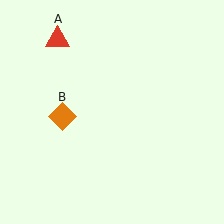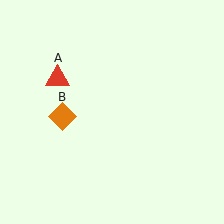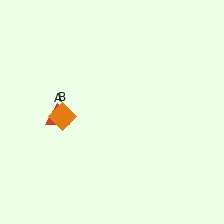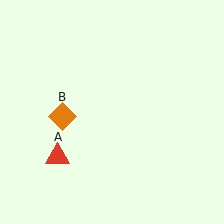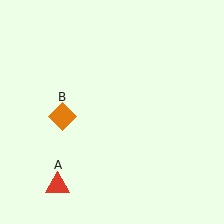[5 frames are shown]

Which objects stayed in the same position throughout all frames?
Orange diamond (object B) remained stationary.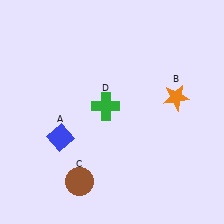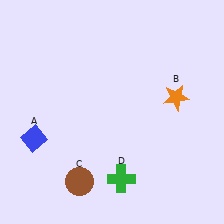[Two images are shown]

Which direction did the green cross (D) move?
The green cross (D) moved down.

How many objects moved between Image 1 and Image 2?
2 objects moved between the two images.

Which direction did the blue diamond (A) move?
The blue diamond (A) moved left.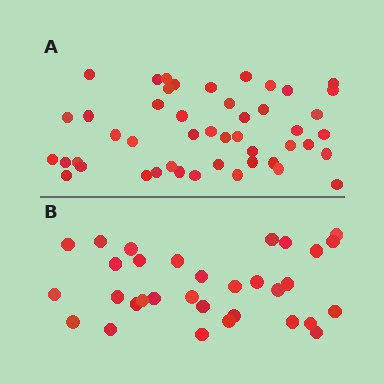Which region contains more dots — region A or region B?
Region A (the top region) has more dots.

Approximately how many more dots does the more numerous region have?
Region A has approximately 15 more dots than region B.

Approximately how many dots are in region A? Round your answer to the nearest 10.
About 50 dots. (The exact count is 47, which rounds to 50.)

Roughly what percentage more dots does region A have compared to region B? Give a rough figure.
About 45% more.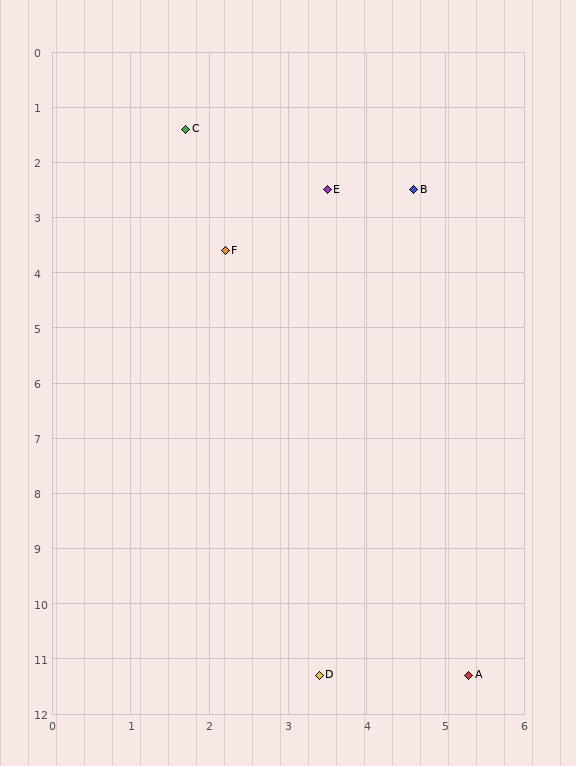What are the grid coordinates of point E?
Point E is at approximately (3.5, 2.5).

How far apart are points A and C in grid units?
Points A and C are about 10.5 grid units apart.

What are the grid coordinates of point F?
Point F is at approximately (2.2, 3.6).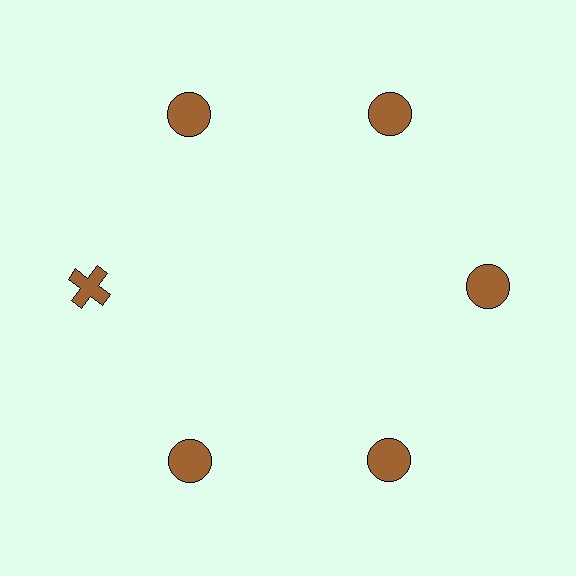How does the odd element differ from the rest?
It has a different shape: cross instead of circle.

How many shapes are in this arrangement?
There are 6 shapes arranged in a ring pattern.